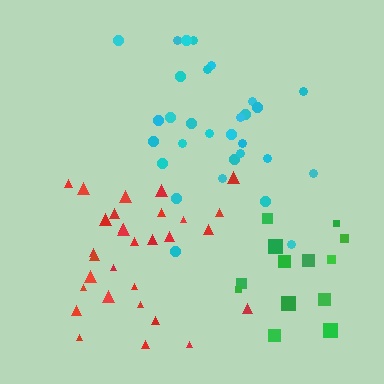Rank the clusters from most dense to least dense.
red, green, cyan.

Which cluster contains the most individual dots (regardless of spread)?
Red (30).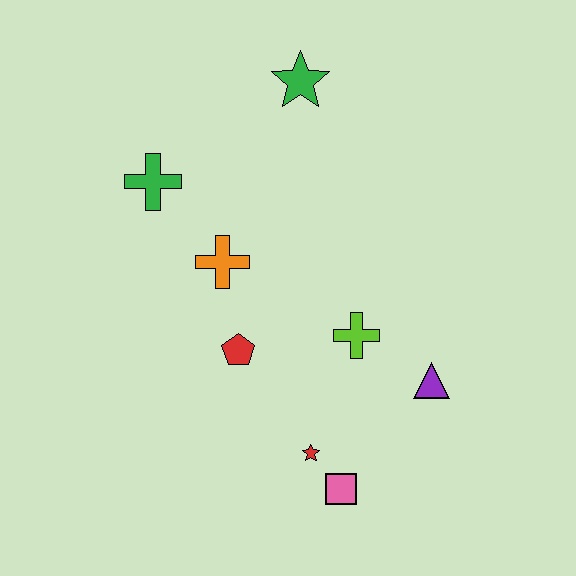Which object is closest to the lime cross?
The purple triangle is closest to the lime cross.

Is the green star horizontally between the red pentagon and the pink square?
Yes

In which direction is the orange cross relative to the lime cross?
The orange cross is to the left of the lime cross.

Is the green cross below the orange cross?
No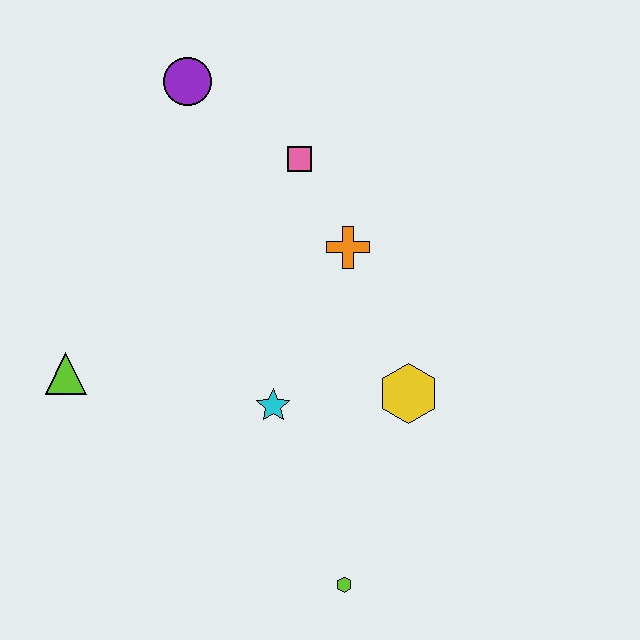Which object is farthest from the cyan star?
The purple circle is farthest from the cyan star.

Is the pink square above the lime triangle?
Yes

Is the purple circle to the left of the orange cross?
Yes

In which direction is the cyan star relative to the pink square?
The cyan star is below the pink square.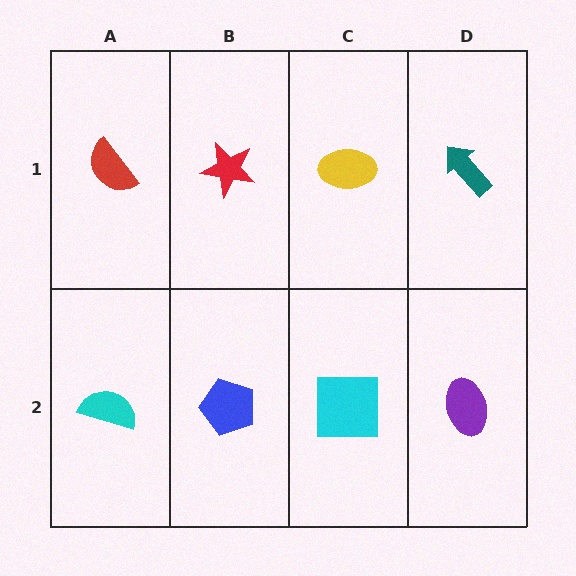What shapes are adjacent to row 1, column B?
A blue pentagon (row 2, column B), a red semicircle (row 1, column A), a yellow ellipse (row 1, column C).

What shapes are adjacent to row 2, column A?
A red semicircle (row 1, column A), a blue pentagon (row 2, column B).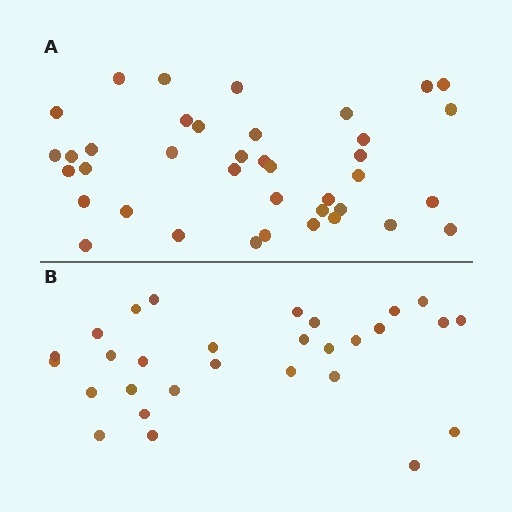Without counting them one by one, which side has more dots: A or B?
Region A (the top region) has more dots.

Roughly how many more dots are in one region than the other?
Region A has roughly 10 or so more dots than region B.